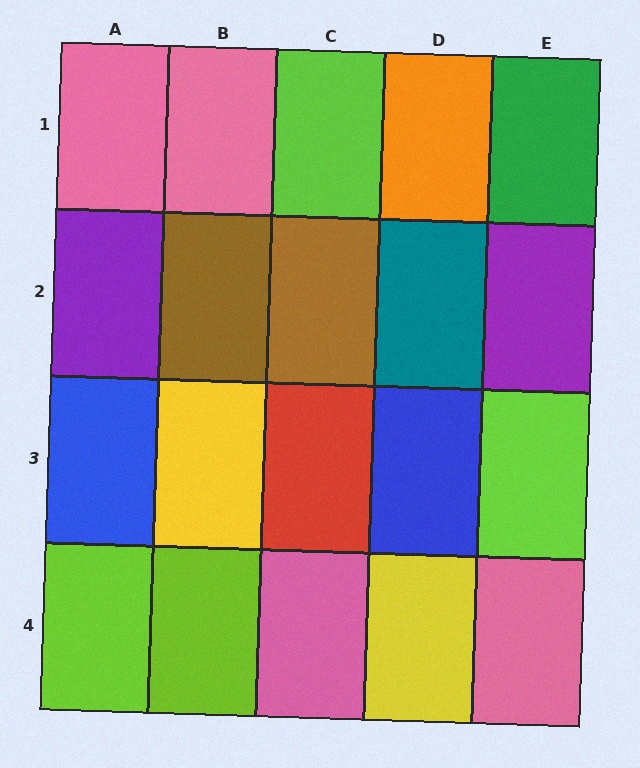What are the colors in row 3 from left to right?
Blue, yellow, red, blue, lime.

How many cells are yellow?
2 cells are yellow.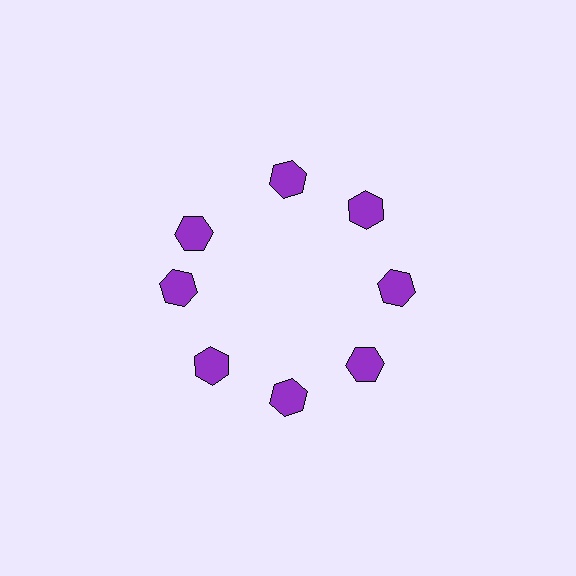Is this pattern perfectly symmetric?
No. The 8 purple hexagons are arranged in a ring, but one element near the 10 o'clock position is rotated out of alignment along the ring, breaking the 8-fold rotational symmetry.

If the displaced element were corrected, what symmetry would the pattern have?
It would have 8-fold rotational symmetry — the pattern would map onto itself every 45 degrees.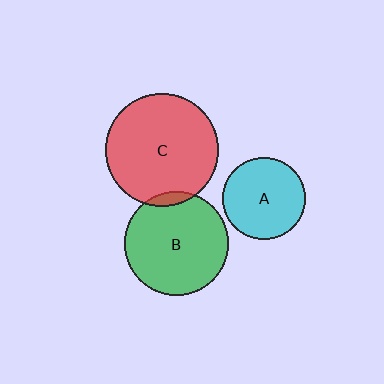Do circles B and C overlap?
Yes.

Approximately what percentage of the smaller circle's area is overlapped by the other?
Approximately 5%.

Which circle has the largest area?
Circle C (red).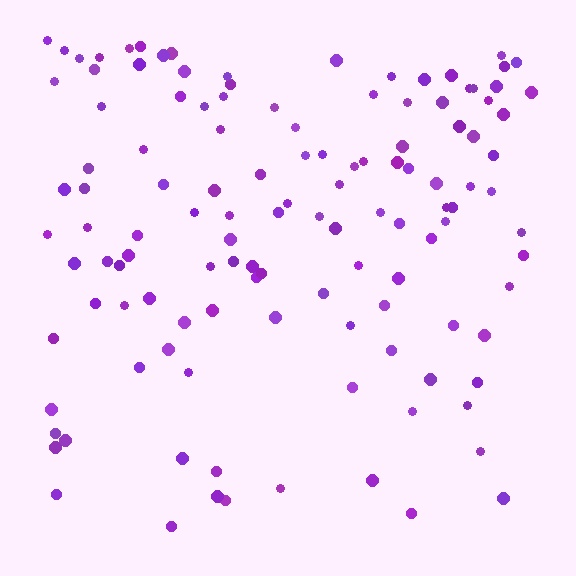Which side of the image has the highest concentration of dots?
The top.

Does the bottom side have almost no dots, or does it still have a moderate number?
Still a moderate number, just noticeably fewer than the top.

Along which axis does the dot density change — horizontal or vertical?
Vertical.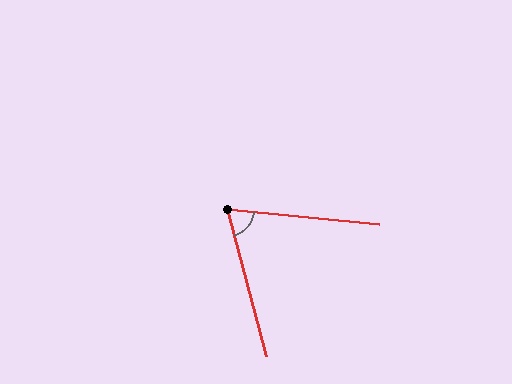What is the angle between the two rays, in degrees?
Approximately 70 degrees.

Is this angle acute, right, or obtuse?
It is acute.